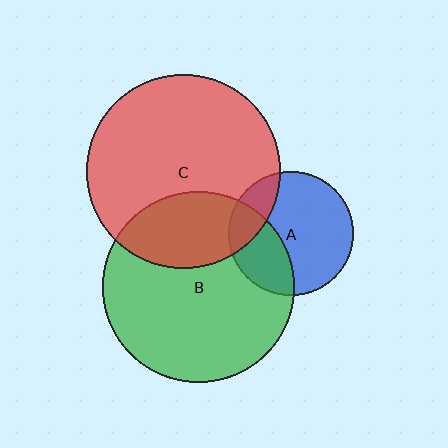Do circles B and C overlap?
Yes.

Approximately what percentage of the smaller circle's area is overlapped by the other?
Approximately 30%.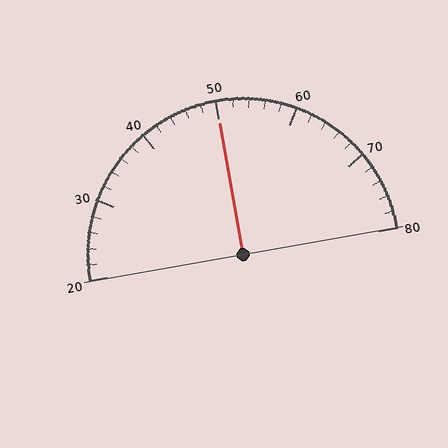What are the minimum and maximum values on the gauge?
The gauge ranges from 20 to 80.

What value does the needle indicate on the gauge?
The needle indicates approximately 50.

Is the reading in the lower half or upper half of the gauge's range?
The reading is in the upper half of the range (20 to 80).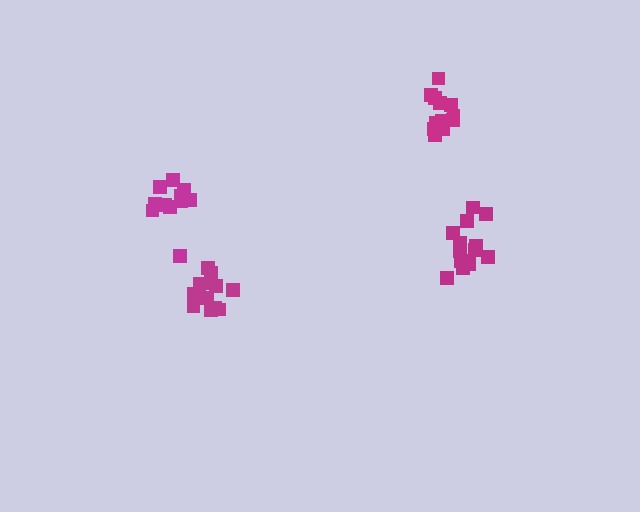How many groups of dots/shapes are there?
There are 4 groups.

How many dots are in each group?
Group 1: 16 dots, Group 2: 12 dots, Group 3: 11 dots, Group 4: 12 dots (51 total).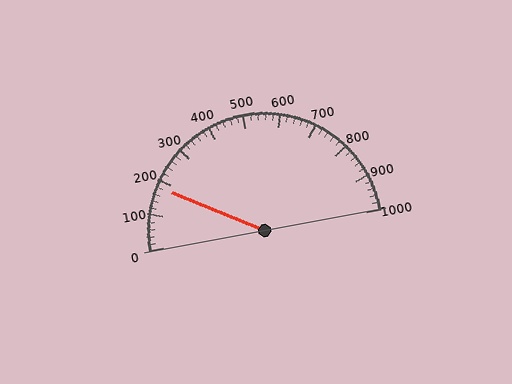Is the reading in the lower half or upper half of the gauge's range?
The reading is in the lower half of the range (0 to 1000).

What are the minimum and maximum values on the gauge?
The gauge ranges from 0 to 1000.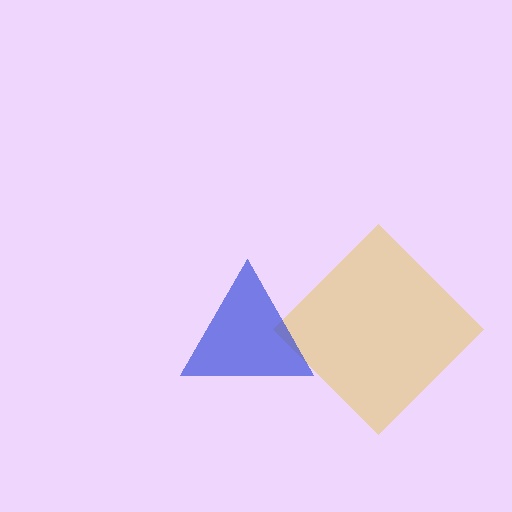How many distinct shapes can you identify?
There are 2 distinct shapes: a yellow diamond, a blue triangle.